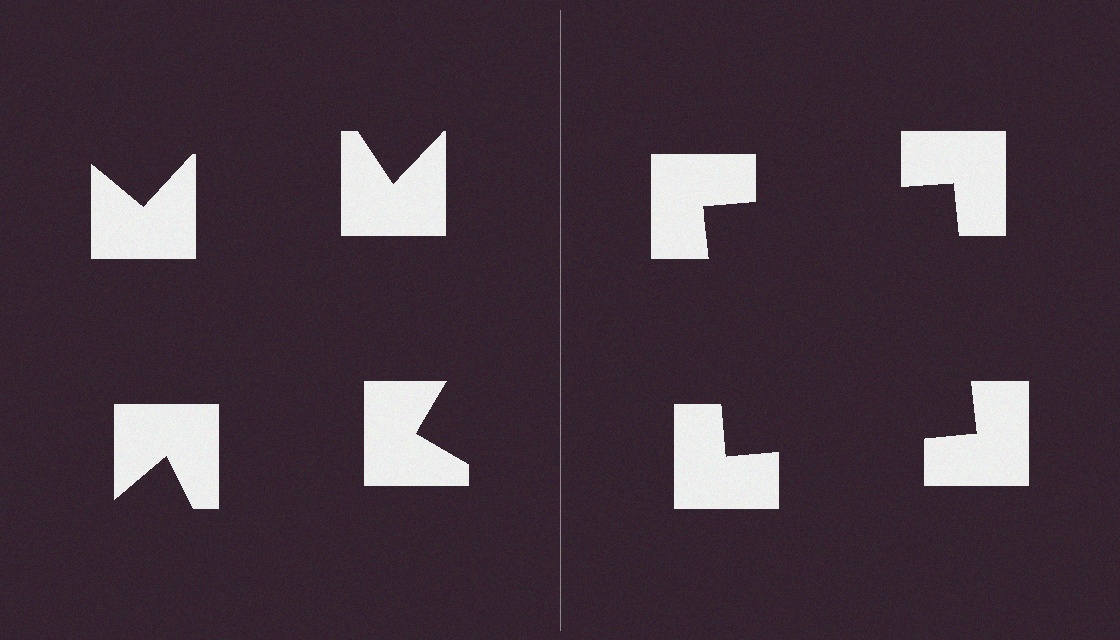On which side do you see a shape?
An illusory square appears on the right side. On the left side the wedge cuts are rotated, so no coherent shape forms.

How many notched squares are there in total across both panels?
8 — 4 on each side.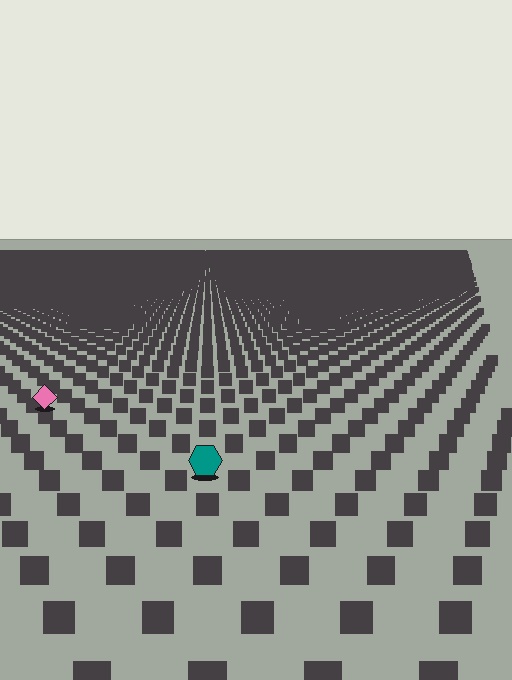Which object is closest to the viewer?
The teal hexagon is closest. The texture marks near it are larger and more spread out.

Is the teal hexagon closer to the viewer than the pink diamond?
Yes. The teal hexagon is closer — you can tell from the texture gradient: the ground texture is coarser near it.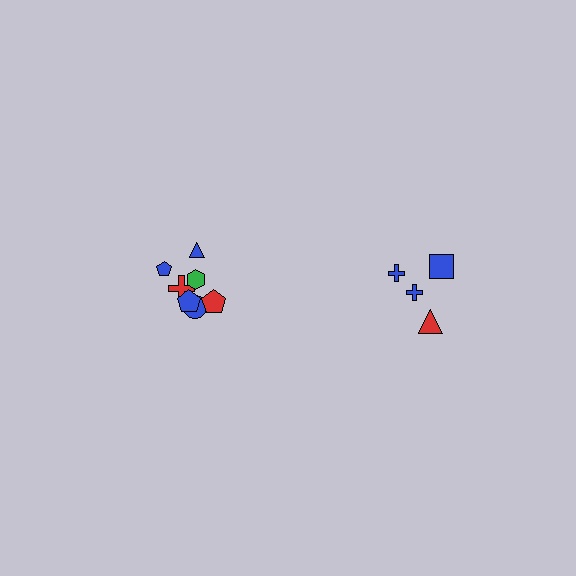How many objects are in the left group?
There are 7 objects.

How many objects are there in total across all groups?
There are 11 objects.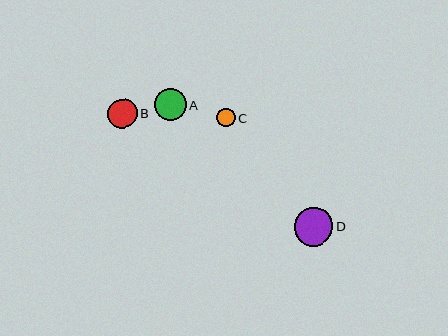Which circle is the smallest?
Circle C is the smallest with a size of approximately 19 pixels.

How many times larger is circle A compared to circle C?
Circle A is approximately 1.7 times the size of circle C.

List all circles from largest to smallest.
From largest to smallest: D, A, B, C.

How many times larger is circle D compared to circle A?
Circle D is approximately 1.2 times the size of circle A.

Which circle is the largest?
Circle D is the largest with a size of approximately 38 pixels.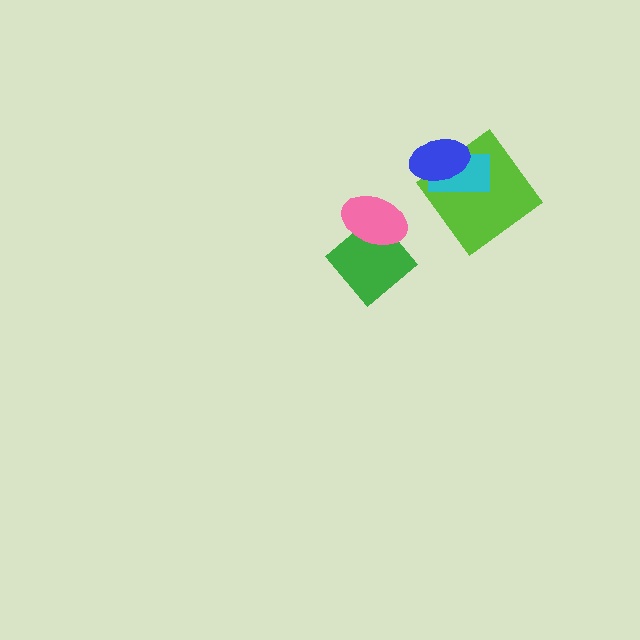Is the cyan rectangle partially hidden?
Yes, it is partially covered by another shape.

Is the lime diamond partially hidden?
Yes, it is partially covered by another shape.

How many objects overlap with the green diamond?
1 object overlaps with the green diamond.